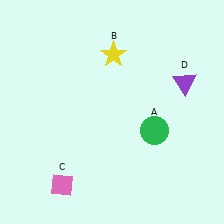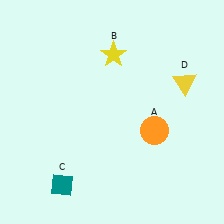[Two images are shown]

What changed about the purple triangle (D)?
In Image 1, D is purple. In Image 2, it changed to yellow.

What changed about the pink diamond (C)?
In Image 1, C is pink. In Image 2, it changed to teal.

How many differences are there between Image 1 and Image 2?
There are 3 differences between the two images.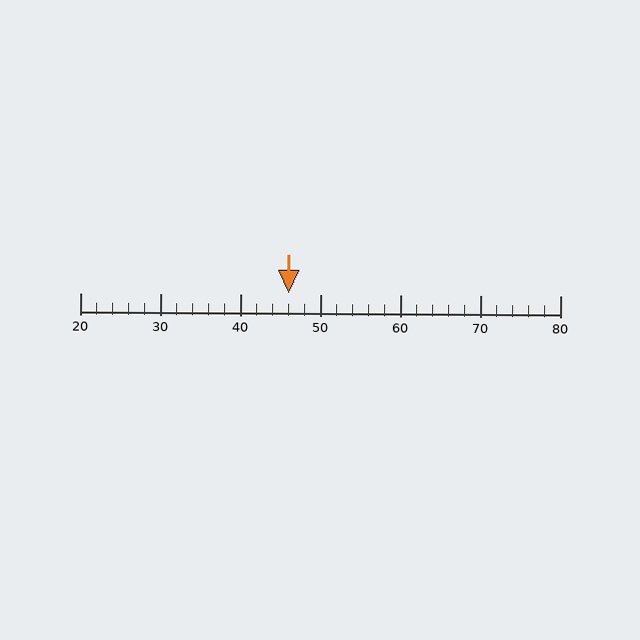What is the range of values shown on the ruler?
The ruler shows values from 20 to 80.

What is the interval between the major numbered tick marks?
The major tick marks are spaced 10 units apart.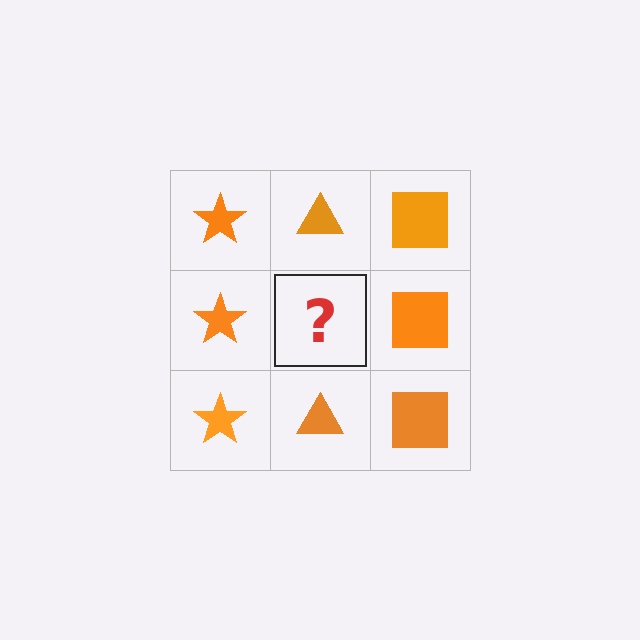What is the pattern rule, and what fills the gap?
The rule is that each column has a consistent shape. The gap should be filled with an orange triangle.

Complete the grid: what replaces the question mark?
The question mark should be replaced with an orange triangle.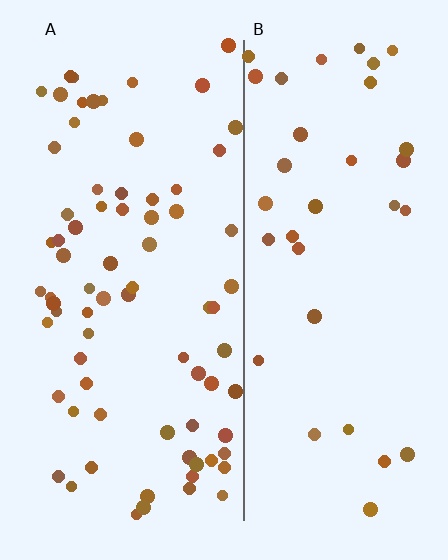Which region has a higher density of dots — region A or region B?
A (the left).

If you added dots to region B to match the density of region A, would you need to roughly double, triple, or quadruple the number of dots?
Approximately double.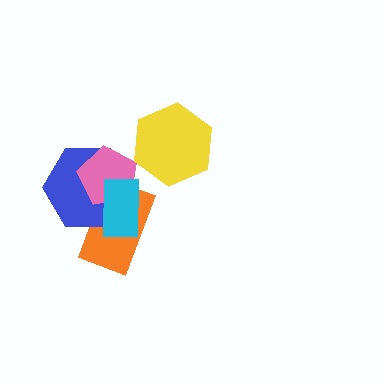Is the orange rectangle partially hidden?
Yes, it is partially covered by another shape.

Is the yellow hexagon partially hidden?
No, no other shape covers it.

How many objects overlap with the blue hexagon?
3 objects overlap with the blue hexagon.